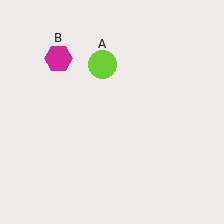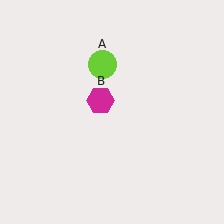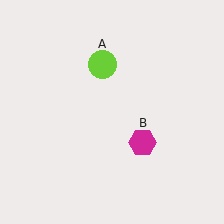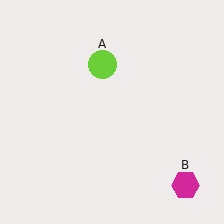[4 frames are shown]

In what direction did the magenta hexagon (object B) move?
The magenta hexagon (object B) moved down and to the right.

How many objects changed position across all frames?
1 object changed position: magenta hexagon (object B).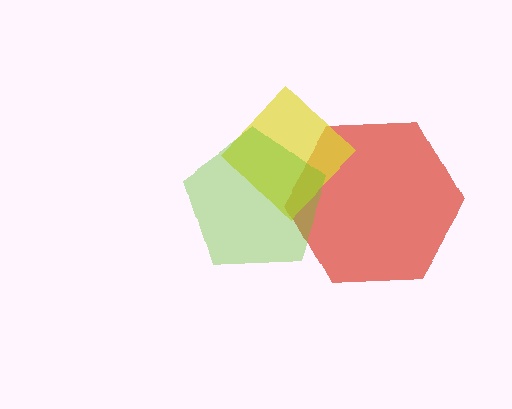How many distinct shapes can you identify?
There are 3 distinct shapes: a red hexagon, a yellow diamond, a lime pentagon.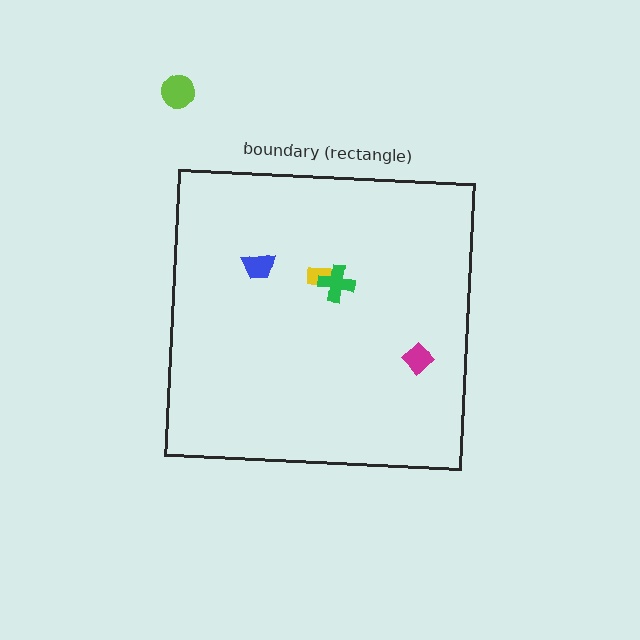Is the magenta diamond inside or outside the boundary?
Inside.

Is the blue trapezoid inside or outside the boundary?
Inside.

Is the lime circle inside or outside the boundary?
Outside.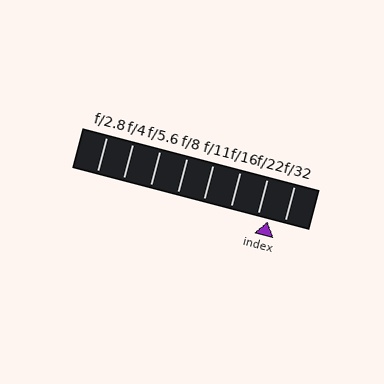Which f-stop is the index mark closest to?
The index mark is closest to f/22.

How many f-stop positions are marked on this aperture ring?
There are 8 f-stop positions marked.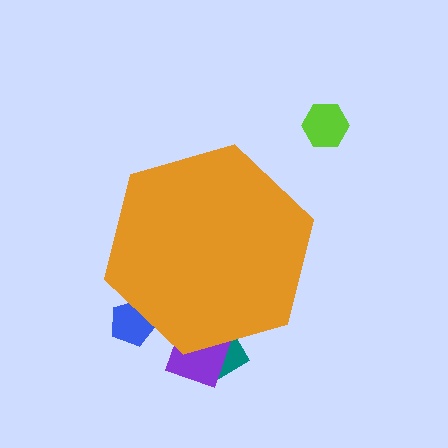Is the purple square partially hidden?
Yes, the purple square is partially hidden behind the orange hexagon.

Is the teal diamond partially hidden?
Yes, the teal diamond is partially hidden behind the orange hexagon.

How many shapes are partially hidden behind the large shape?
3 shapes are partially hidden.